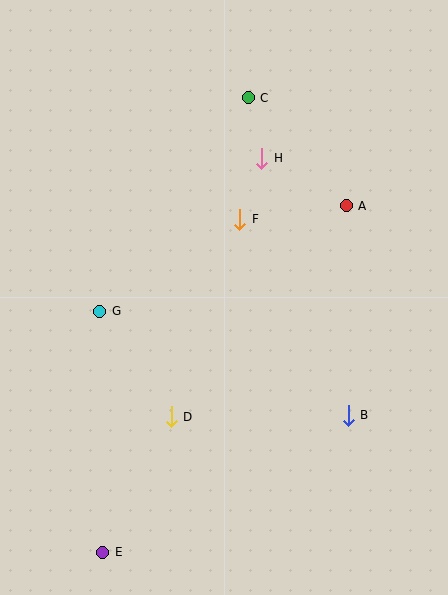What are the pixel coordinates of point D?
Point D is at (171, 417).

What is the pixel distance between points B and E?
The distance between B and E is 281 pixels.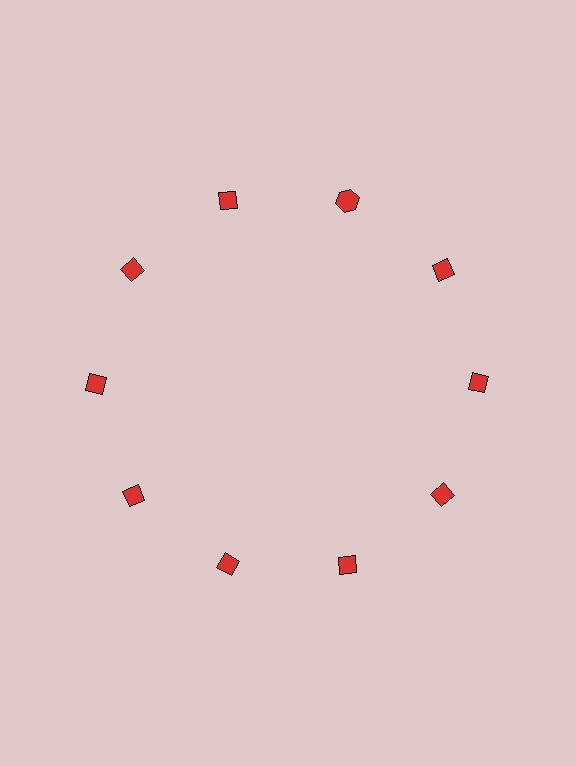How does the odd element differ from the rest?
It has a different shape: hexagon instead of diamond.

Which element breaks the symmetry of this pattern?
The red hexagon at roughly the 1 o'clock position breaks the symmetry. All other shapes are red diamonds.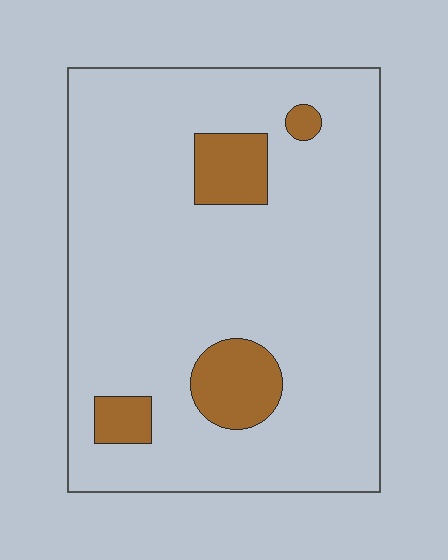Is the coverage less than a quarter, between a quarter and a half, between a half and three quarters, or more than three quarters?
Less than a quarter.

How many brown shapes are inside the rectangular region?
4.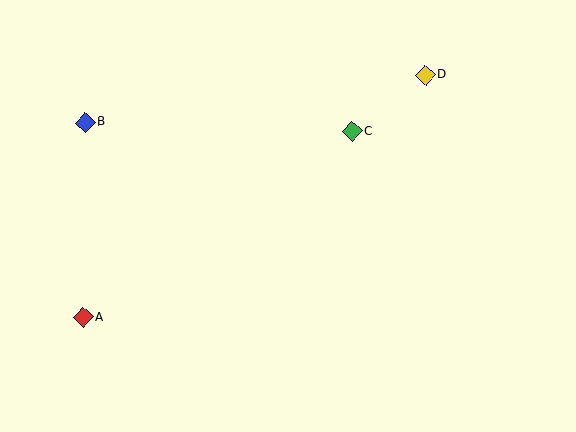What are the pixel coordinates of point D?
Point D is at (425, 75).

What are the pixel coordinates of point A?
Point A is at (83, 317).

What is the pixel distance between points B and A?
The distance between B and A is 195 pixels.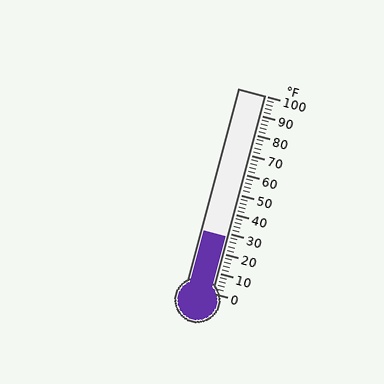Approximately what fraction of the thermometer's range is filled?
The thermometer is filled to approximately 30% of its range.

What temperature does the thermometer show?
The thermometer shows approximately 28°F.